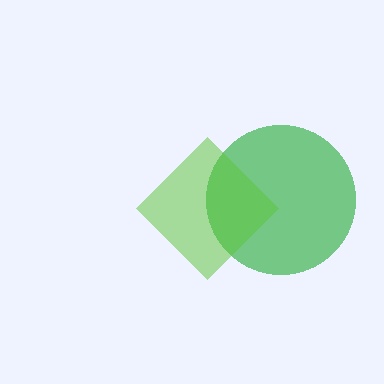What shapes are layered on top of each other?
The layered shapes are: a green circle, a lime diamond.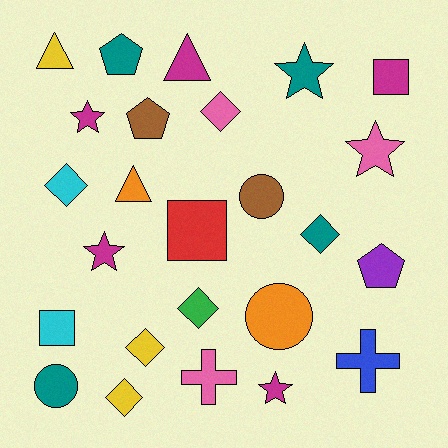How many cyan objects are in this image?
There are 2 cyan objects.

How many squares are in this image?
There are 3 squares.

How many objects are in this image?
There are 25 objects.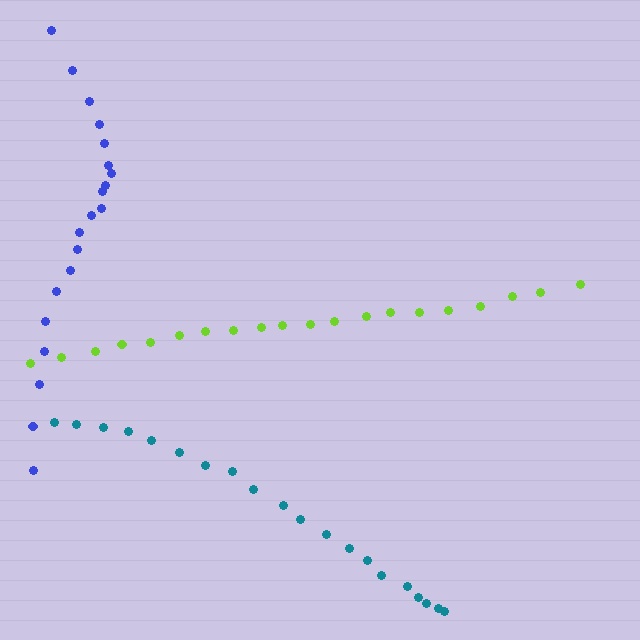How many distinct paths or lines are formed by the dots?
There are 3 distinct paths.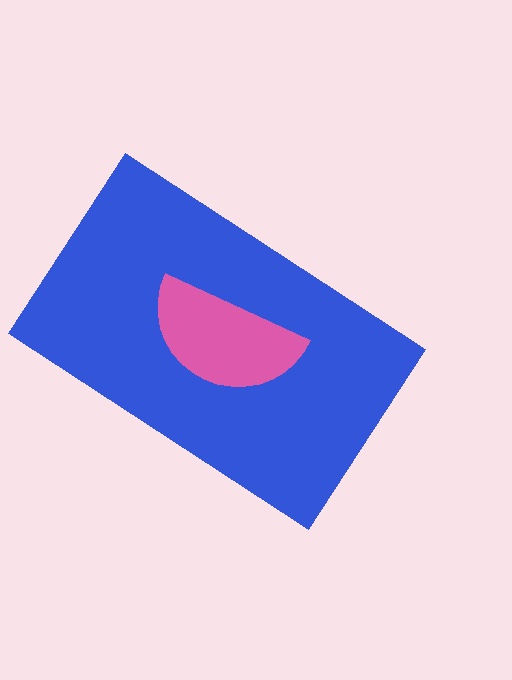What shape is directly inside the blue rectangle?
The pink semicircle.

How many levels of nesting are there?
2.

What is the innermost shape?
The pink semicircle.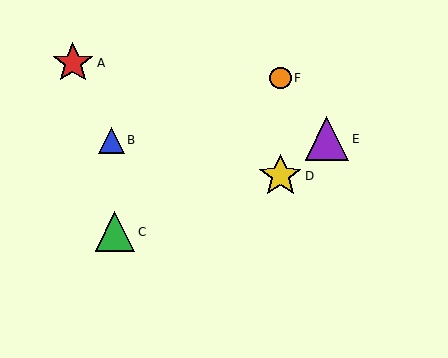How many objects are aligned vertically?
2 objects (D, F) are aligned vertically.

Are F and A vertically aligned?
No, F is at x≈280 and A is at x≈73.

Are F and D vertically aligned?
Yes, both are at x≈280.